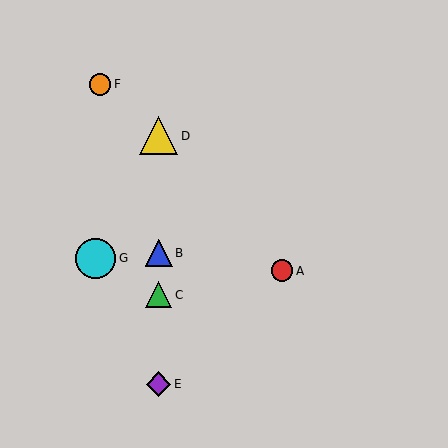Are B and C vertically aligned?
Yes, both are at x≈159.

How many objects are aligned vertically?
4 objects (B, C, D, E) are aligned vertically.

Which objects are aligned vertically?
Objects B, C, D, E are aligned vertically.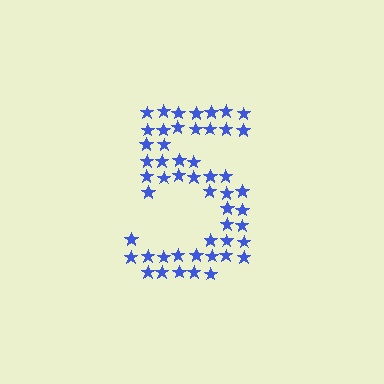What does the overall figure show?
The overall figure shows the digit 5.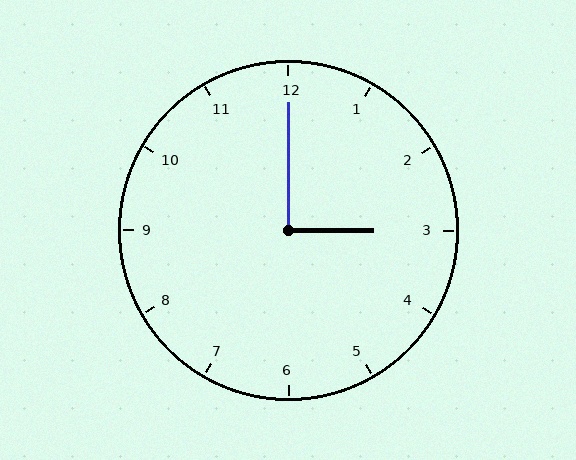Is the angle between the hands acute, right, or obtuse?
It is right.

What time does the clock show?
3:00.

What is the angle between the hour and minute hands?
Approximately 90 degrees.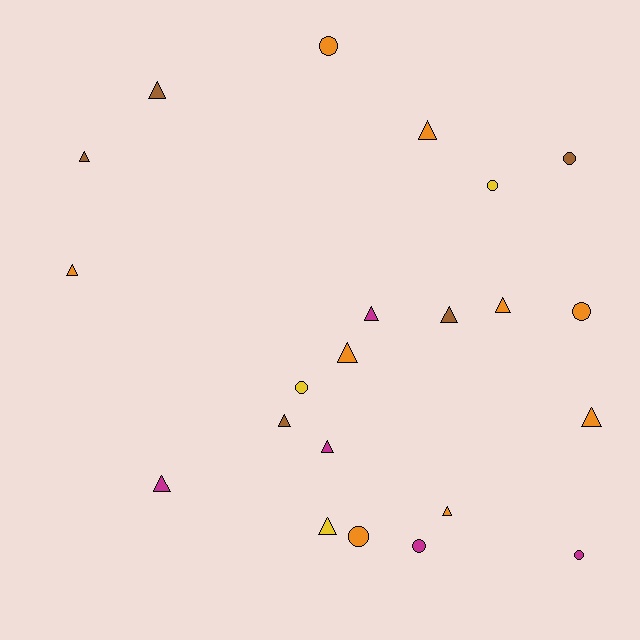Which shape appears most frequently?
Triangle, with 14 objects.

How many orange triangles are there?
There are 6 orange triangles.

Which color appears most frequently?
Orange, with 9 objects.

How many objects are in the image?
There are 22 objects.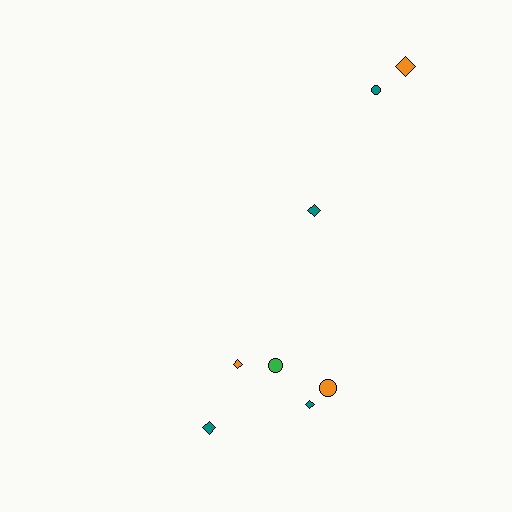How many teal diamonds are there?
There are 3 teal diamonds.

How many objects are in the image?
There are 8 objects.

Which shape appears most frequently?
Diamond, with 5 objects.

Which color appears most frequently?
Teal, with 4 objects.